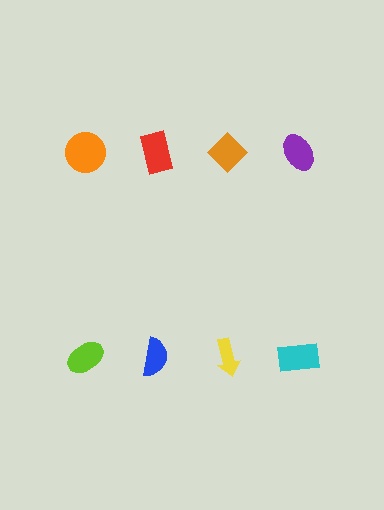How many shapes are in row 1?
4 shapes.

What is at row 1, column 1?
An orange circle.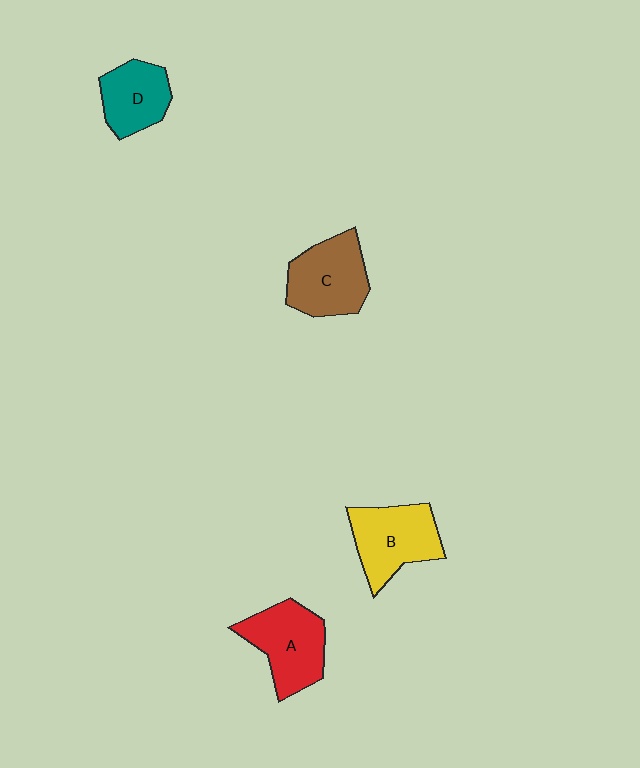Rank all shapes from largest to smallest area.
From largest to smallest: B (yellow), A (red), C (brown), D (teal).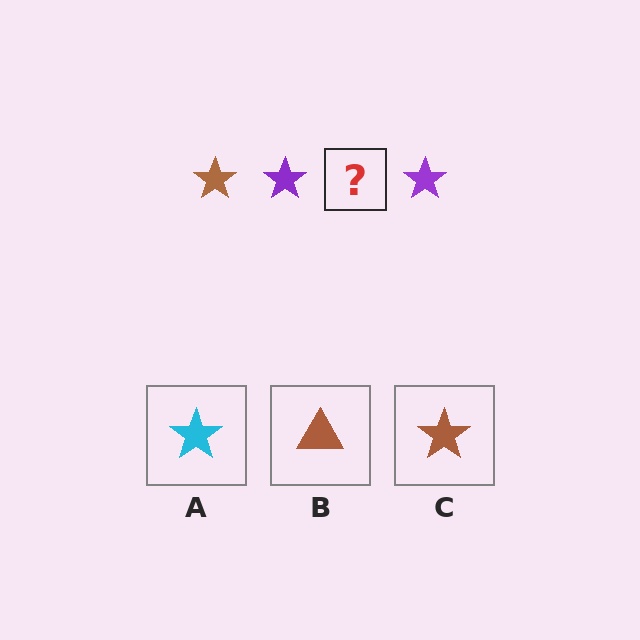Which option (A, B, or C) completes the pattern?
C.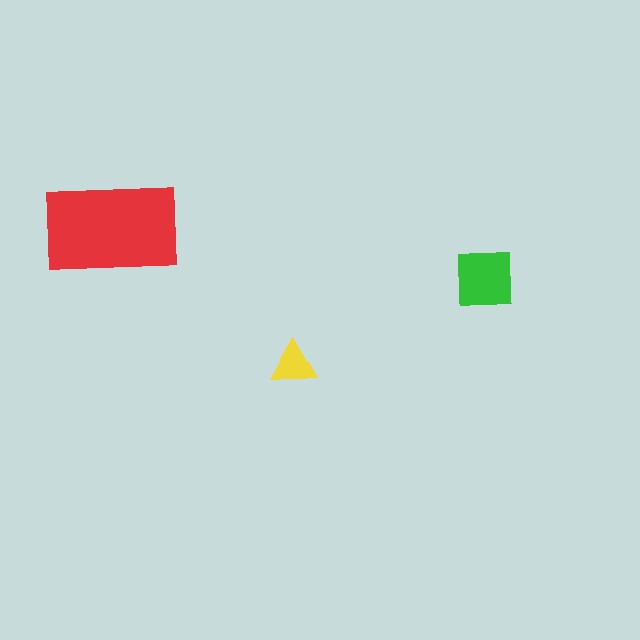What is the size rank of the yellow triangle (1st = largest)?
3rd.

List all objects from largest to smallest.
The red rectangle, the green square, the yellow triangle.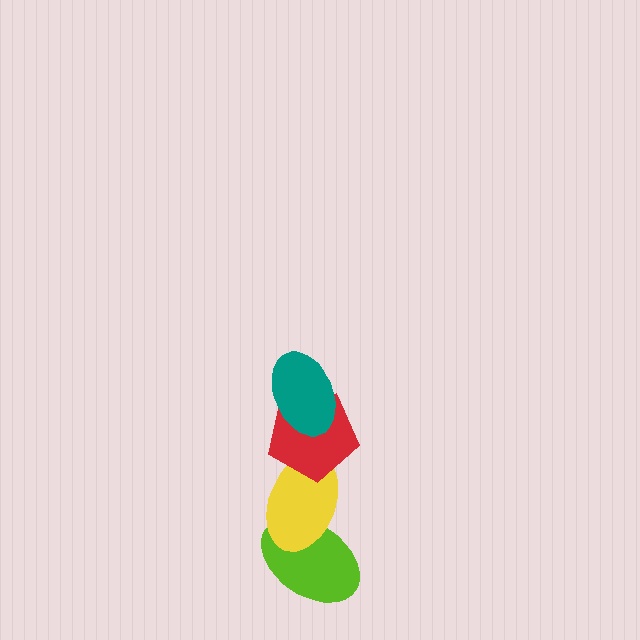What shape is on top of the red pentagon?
The teal ellipse is on top of the red pentagon.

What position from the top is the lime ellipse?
The lime ellipse is 4th from the top.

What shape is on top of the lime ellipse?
The yellow ellipse is on top of the lime ellipse.